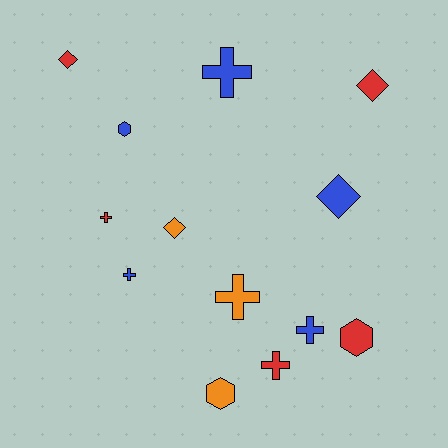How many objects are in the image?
There are 13 objects.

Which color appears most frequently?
Blue, with 5 objects.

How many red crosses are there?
There are 2 red crosses.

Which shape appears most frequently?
Cross, with 6 objects.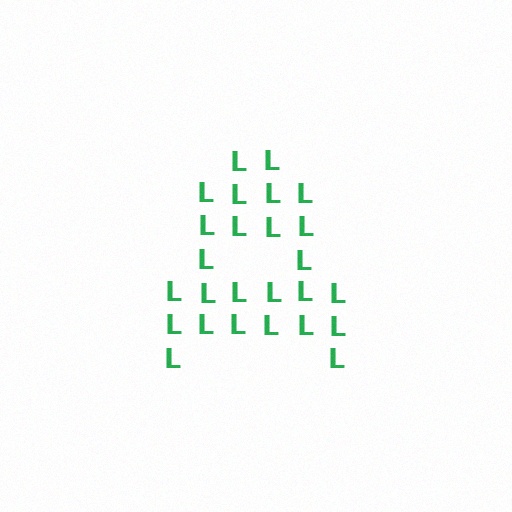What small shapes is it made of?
It is made of small letter L's.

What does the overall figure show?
The overall figure shows the letter A.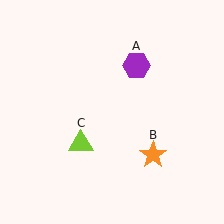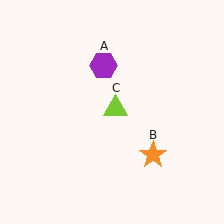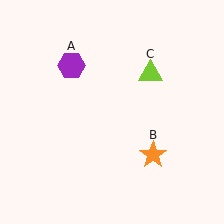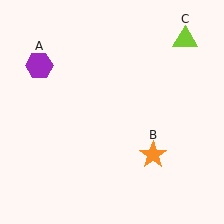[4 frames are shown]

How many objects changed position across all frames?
2 objects changed position: purple hexagon (object A), lime triangle (object C).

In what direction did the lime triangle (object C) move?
The lime triangle (object C) moved up and to the right.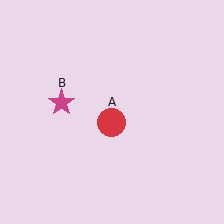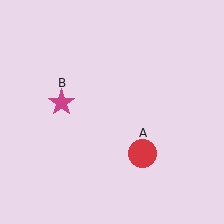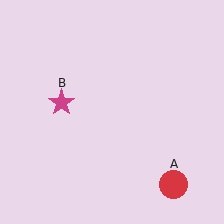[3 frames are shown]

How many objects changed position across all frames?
1 object changed position: red circle (object A).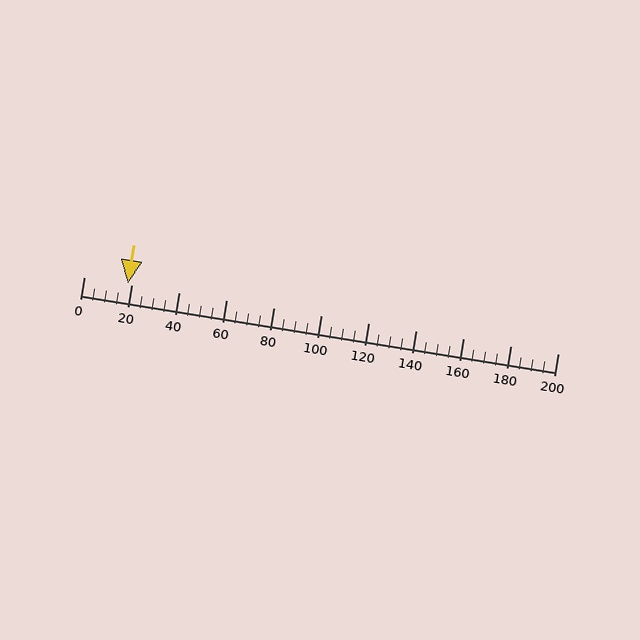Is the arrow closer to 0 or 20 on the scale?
The arrow is closer to 20.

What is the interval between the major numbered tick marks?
The major tick marks are spaced 20 units apart.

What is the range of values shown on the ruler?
The ruler shows values from 0 to 200.